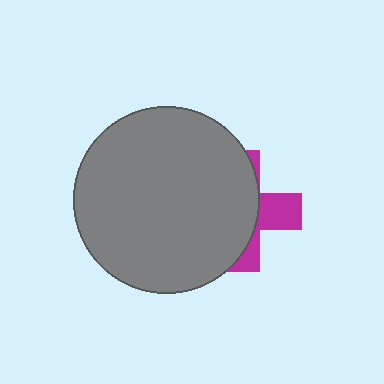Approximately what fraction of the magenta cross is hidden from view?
Roughly 68% of the magenta cross is hidden behind the gray circle.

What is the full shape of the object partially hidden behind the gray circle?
The partially hidden object is a magenta cross.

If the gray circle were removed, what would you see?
You would see the complete magenta cross.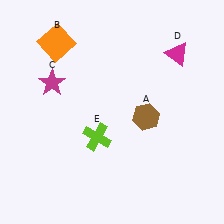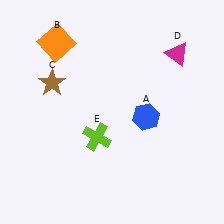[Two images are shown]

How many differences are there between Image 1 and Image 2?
There are 2 differences between the two images.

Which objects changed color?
A changed from brown to blue. C changed from magenta to brown.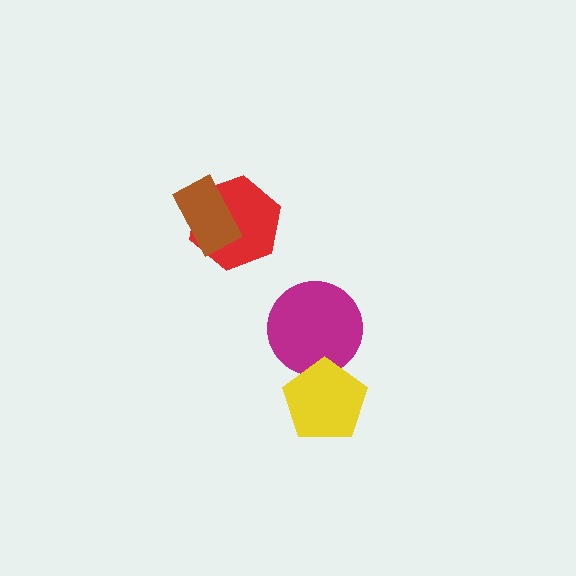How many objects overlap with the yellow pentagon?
1 object overlaps with the yellow pentagon.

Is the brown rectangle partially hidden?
No, no other shape covers it.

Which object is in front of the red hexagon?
The brown rectangle is in front of the red hexagon.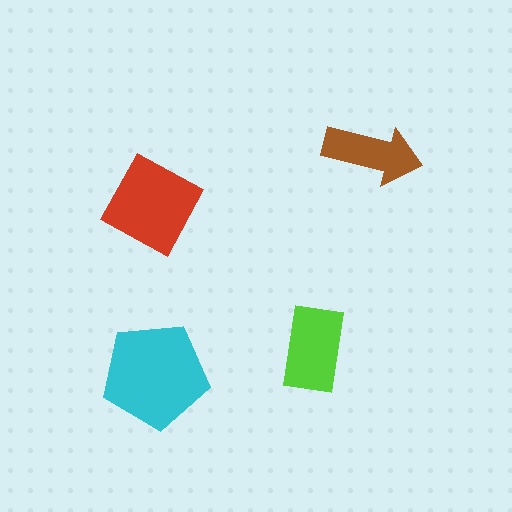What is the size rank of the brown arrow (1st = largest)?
4th.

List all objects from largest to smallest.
The cyan pentagon, the red square, the lime rectangle, the brown arrow.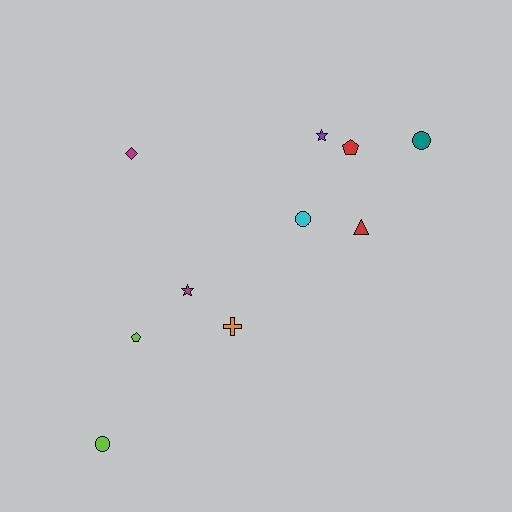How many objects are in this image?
There are 10 objects.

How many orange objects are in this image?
There is 1 orange object.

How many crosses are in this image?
There is 1 cross.